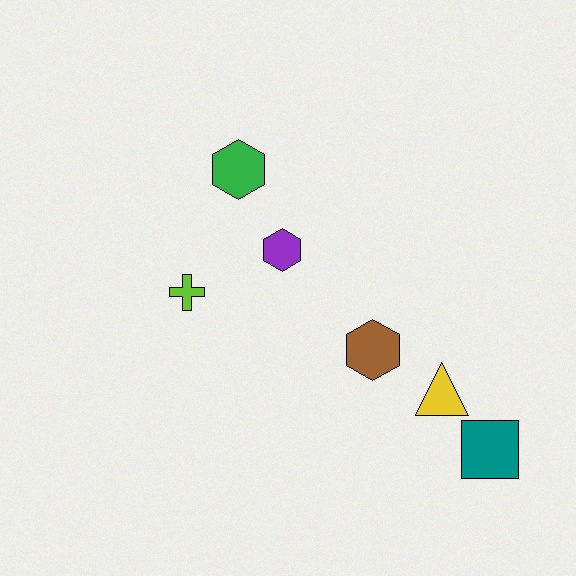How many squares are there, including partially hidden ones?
There is 1 square.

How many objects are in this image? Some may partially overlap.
There are 6 objects.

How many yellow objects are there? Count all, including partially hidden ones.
There is 1 yellow object.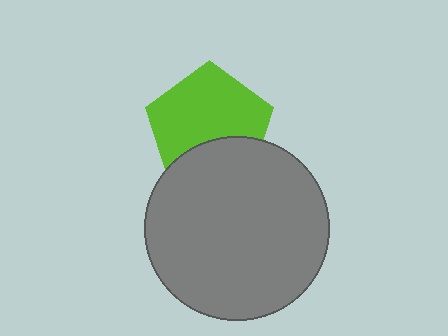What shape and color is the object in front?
The object in front is a gray circle.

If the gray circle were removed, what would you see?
You would see the complete lime pentagon.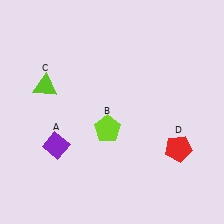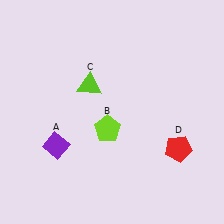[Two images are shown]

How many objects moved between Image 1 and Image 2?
1 object moved between the two images.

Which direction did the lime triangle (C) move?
The lime triangle (C) moved right.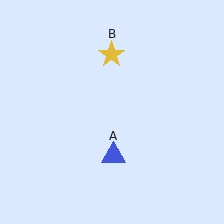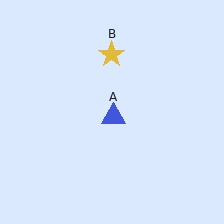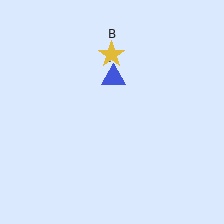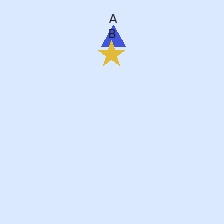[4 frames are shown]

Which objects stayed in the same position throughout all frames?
Yellow star (object B) remained stationary.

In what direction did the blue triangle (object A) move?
The blue triangle (object A) moved up.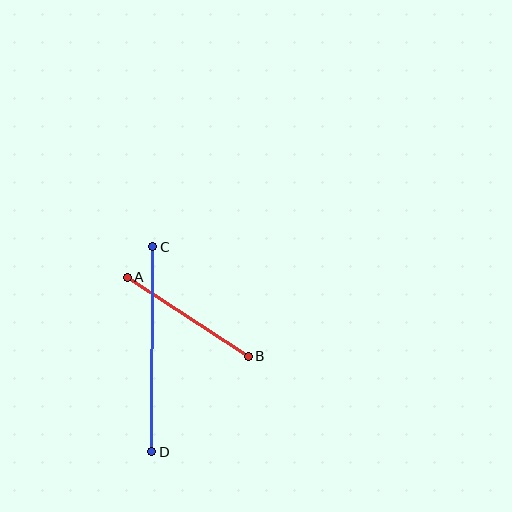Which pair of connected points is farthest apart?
Points C and D are farthest apart.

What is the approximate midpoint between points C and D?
The midpoint is at approximately (152, 349) pixels.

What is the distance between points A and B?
The distance is approximately 145 pixels.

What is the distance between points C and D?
The distance is approximately 205 pixels.